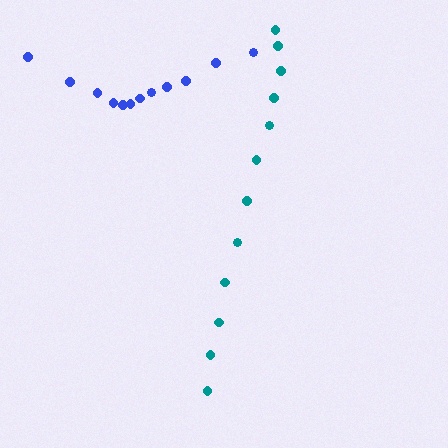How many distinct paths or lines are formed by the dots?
There are 2 distinct paths.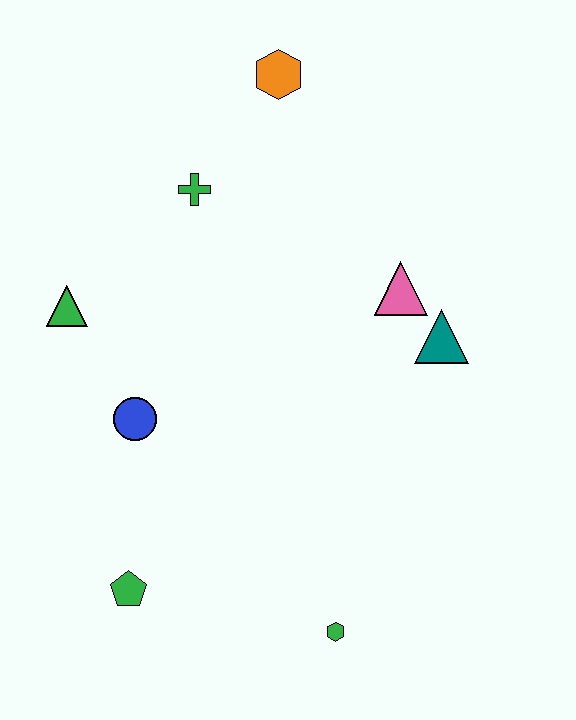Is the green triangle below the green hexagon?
No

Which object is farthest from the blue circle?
The orange hexagon is farthest from the blue circle.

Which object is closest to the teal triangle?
The pink triangle is closest to the teal triangle.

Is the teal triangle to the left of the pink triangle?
No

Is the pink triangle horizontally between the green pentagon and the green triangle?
No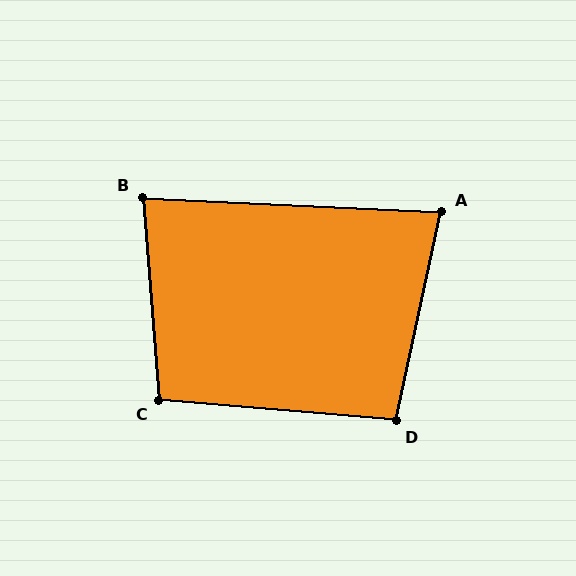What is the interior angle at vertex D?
Approximately 97 degrees (obtuse).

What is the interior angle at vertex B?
Approximately 83 degrees (acute).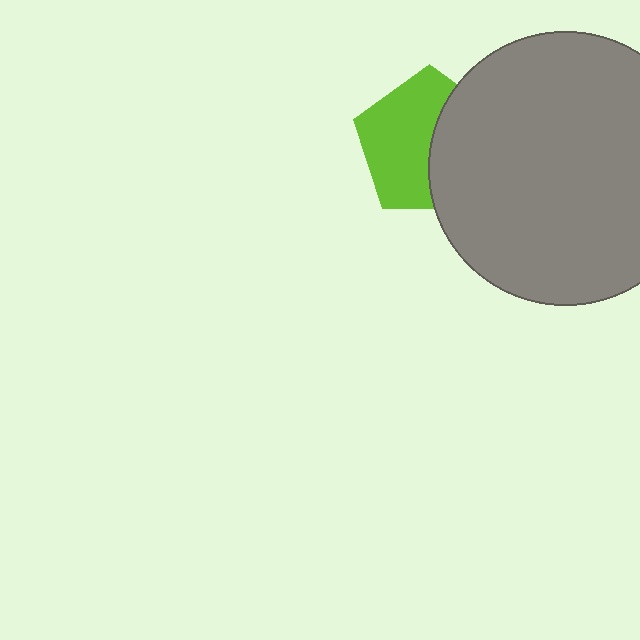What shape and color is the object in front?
The object in front is a gray circle.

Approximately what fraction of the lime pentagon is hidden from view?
Roughly 44% of the lime pentagon is hidden behind the gray circle.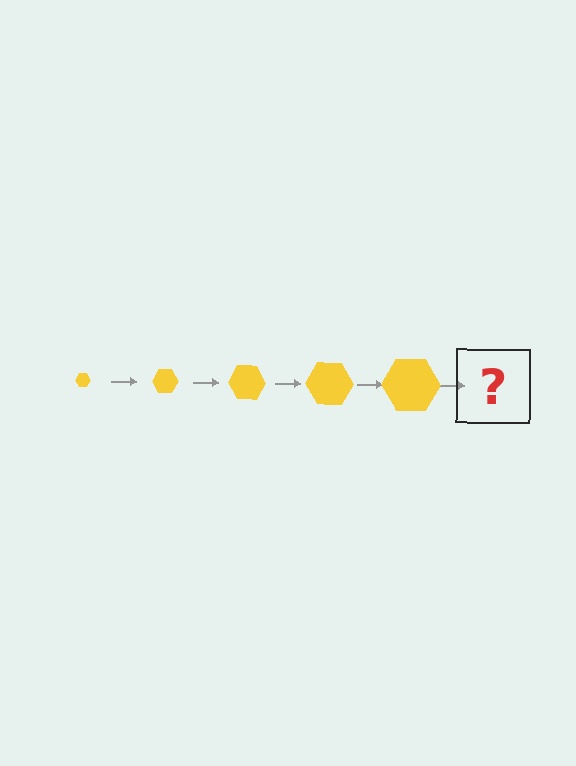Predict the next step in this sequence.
The next step is a yellow hexagon, larger than the previous one.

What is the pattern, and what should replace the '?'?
The pattern is that the hexagon gets progressively larger each step. The '?' should be a yellow hexagon, larger than the previous one.